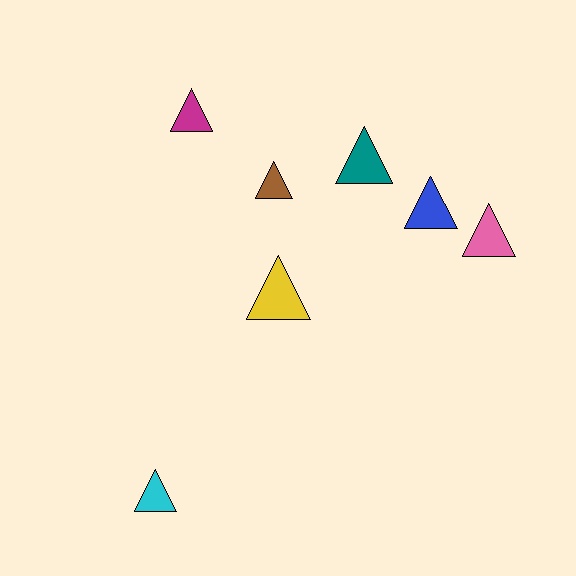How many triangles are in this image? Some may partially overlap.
There are 7 triangles.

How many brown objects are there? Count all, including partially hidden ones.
There is 1 brown object.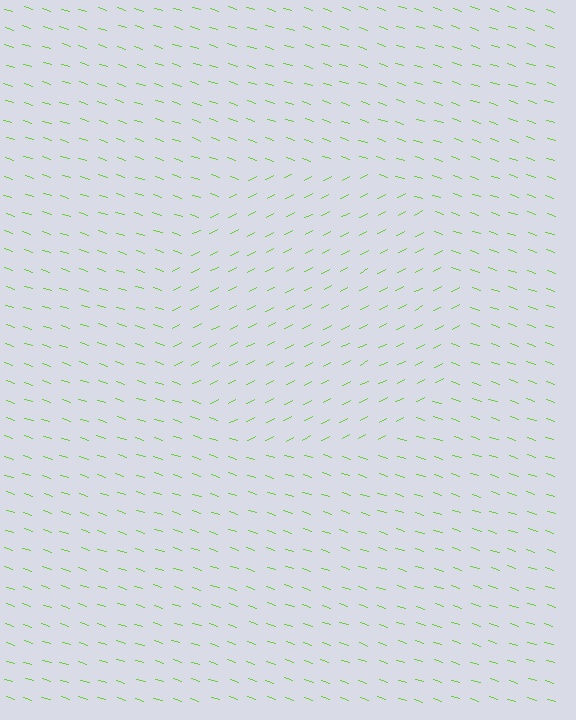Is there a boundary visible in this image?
Yes, there is a texture boundary formed by a change in line orientation.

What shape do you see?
I see a circle.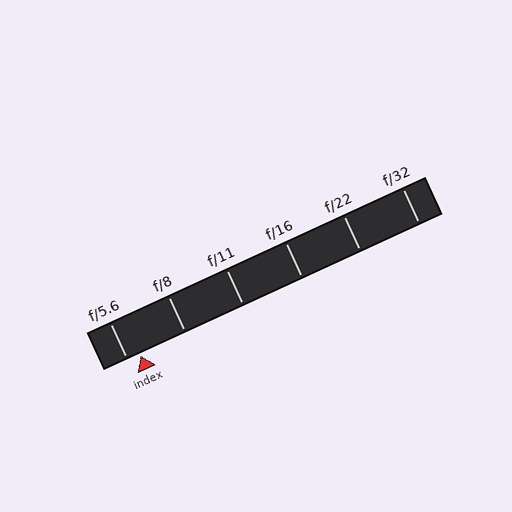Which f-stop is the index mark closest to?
The index mark is closest to f/5.6.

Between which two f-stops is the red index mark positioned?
The index mark is between f/5.6 and f/8.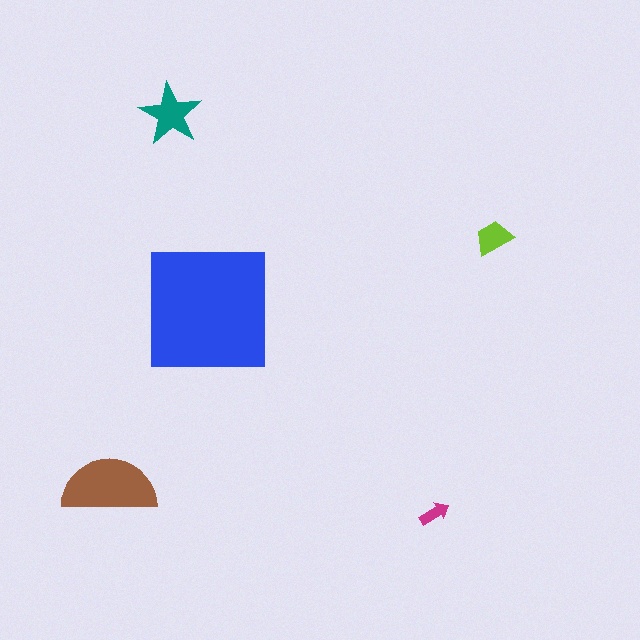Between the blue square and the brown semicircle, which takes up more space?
The blue square.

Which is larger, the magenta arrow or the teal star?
The teal star.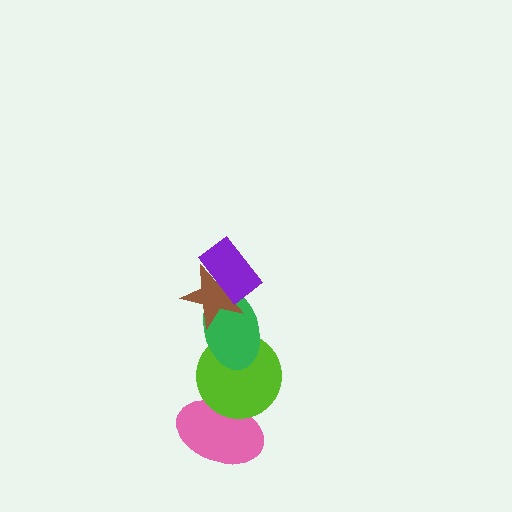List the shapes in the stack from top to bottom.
From top to bottom: the purple rectangle, the brown star, the green ellipse, the lime circle, the pink ellipse.